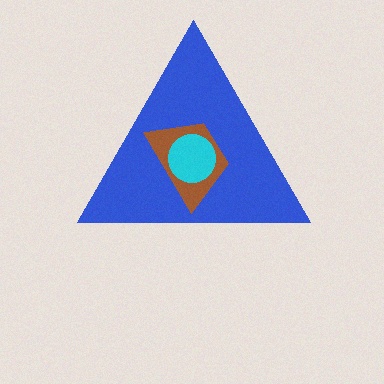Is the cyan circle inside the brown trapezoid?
Yes.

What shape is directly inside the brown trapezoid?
The cyan circle.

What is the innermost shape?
The cyan circle.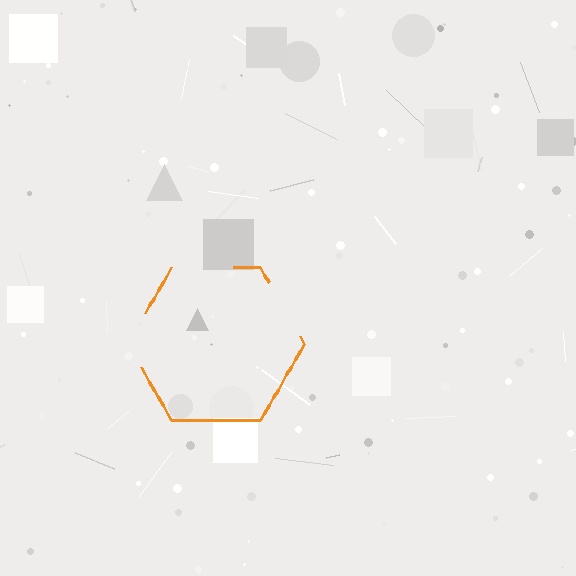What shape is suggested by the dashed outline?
The dashed outline suggests a hexagon.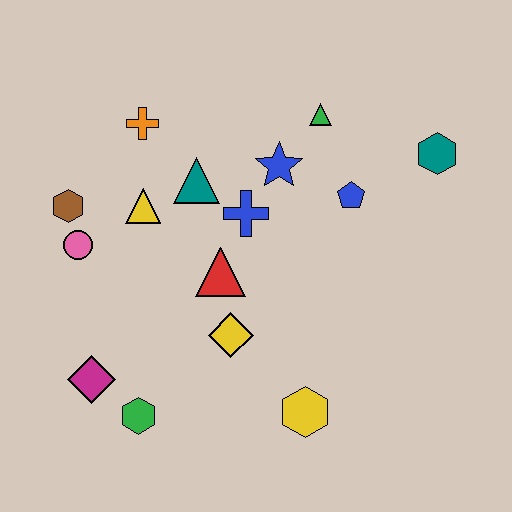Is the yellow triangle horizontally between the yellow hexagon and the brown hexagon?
Yes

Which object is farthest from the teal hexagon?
The magenta diamond is farthest from the teal hexagon.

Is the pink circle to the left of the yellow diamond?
Yes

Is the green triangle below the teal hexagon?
No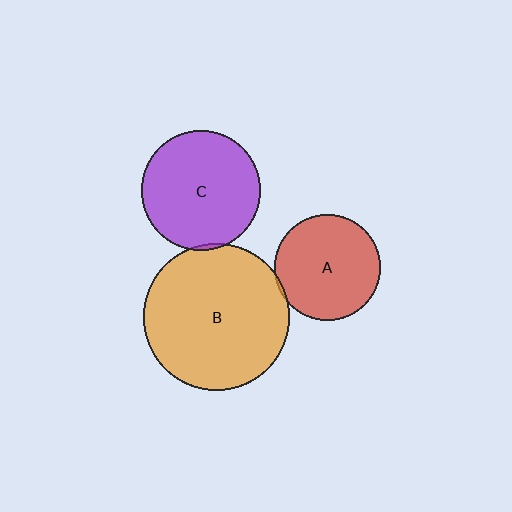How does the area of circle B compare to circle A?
Approximately 1.9 times.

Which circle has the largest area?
Circle B (orange).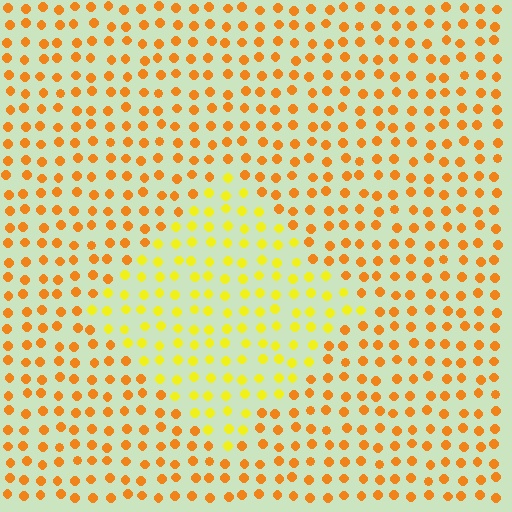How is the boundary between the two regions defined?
The boundary is defined purely by a slight shift in hue (about 30 degrees). Spacing, size, and orientation are identical on both sides.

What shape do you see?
I see a diamond.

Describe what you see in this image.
The image is filled with small orange elements in a uniform arrangement. A diamond-shaped region is visible where the elements are tinted to a slightly different hue, forming a subtle color boundary.